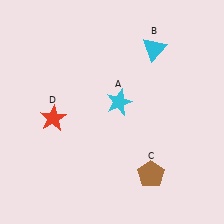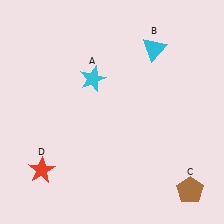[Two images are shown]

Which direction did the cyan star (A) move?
The cyan star (A) moved left.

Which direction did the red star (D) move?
The red star (D) moved down.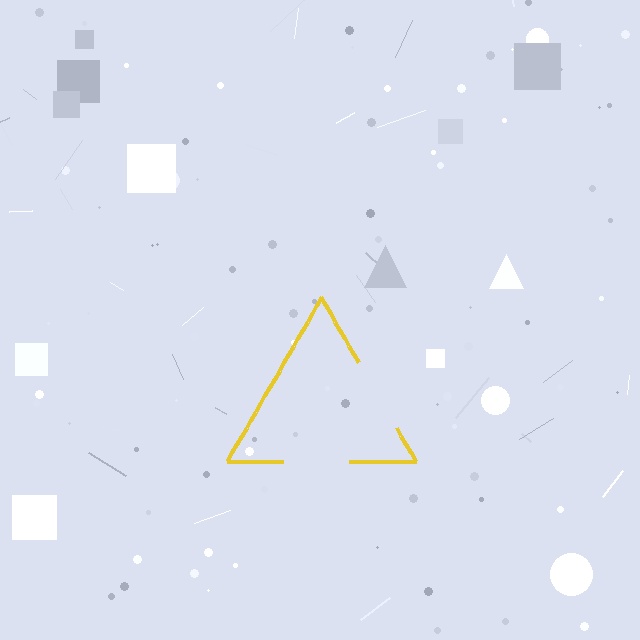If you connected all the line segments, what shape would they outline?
They would outline a triangle.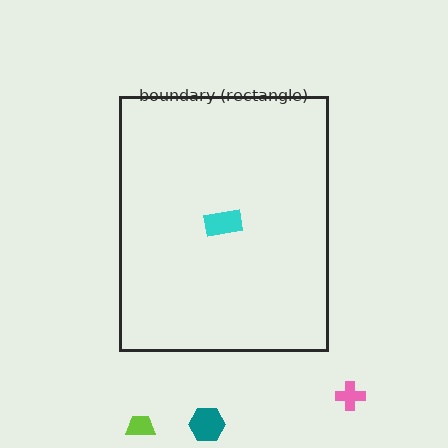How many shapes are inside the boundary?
1 inside, 3 outside.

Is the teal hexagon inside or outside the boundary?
Outside.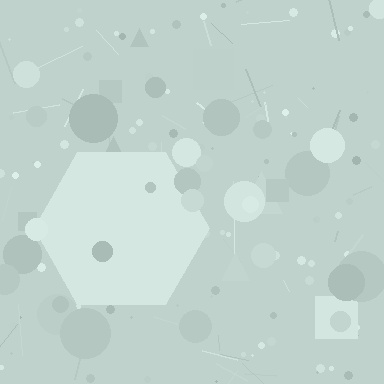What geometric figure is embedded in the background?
A hexagon is embedded in the background.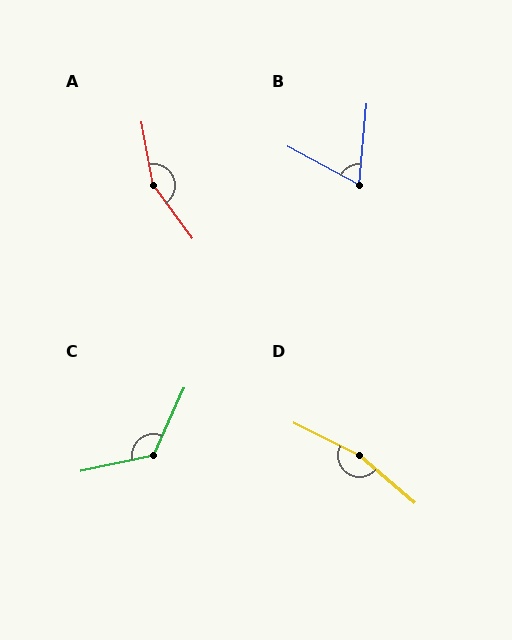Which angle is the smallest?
B, at approximately 67 degrees.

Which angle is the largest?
D, at approximately 166 degrees.